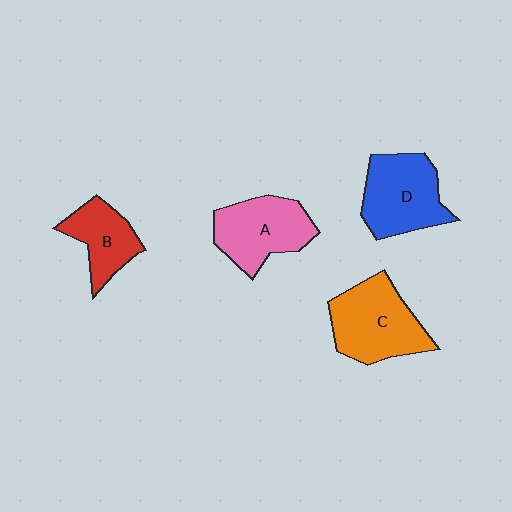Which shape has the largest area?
Shape C (orange).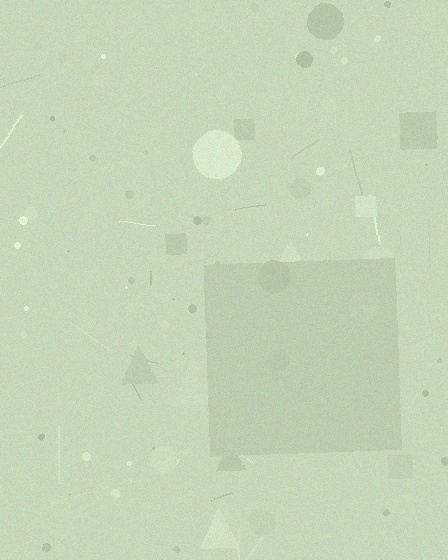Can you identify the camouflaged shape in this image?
The camouflaged shape is a square.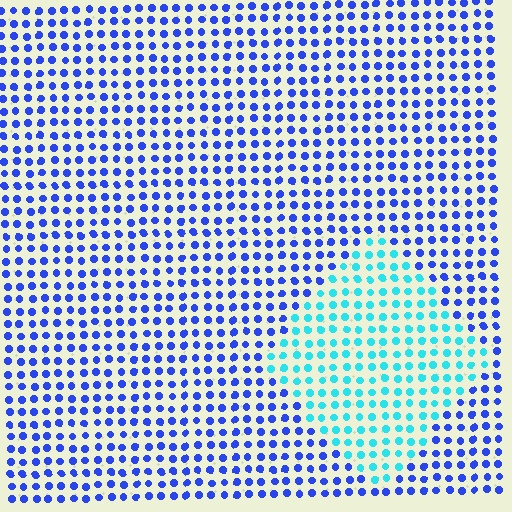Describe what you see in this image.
The image is filled with small blue elements in a uniform arrangement. A diamond-shaped region is visible where the elements are tinted to a slightly different hue, forming a subtle color boundary.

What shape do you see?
I see a diamond.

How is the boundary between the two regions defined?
The boundary is defined purely by a slight shift in hue (about 49 degrees). Spacing, size, and orientation are identical on both sides.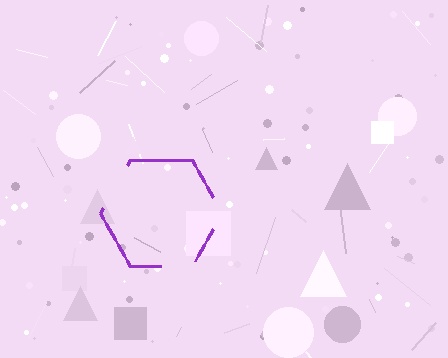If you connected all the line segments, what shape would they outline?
They would outline a hexagon.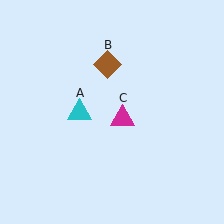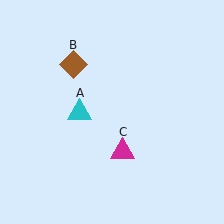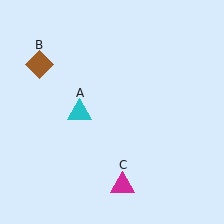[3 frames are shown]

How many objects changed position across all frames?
2 objects changed position: brown diamond (object B), magenta triangle (object C).